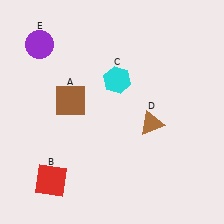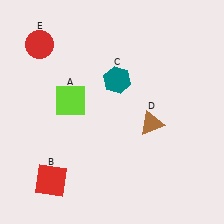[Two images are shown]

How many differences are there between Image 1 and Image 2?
There are 3 differences between the two images.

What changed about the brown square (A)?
In Image 1, A is brown. In Image 2, it changed to lime.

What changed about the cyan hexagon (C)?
In Image 1, C is cyan. In Image 2, it changed to teal.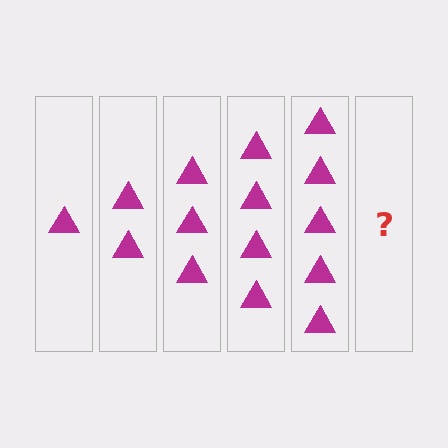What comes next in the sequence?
The next element should be 6 triangles.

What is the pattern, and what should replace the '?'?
The pattern is that each step adds one more triangle. The '?' should be 6 triangles.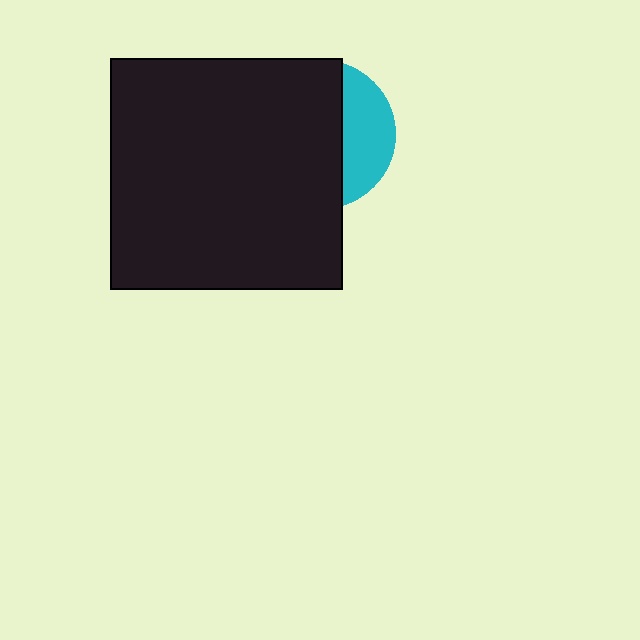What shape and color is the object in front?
The object in front is a black square.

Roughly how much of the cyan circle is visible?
A small part of it is visible (roughly 31%).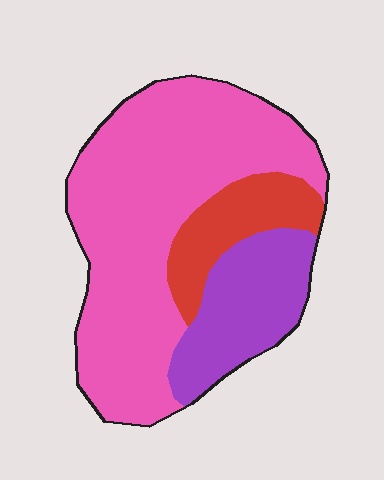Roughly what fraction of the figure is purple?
Purple covers 22% of the figure.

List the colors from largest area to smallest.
From largest to smallest: pink, purple, red.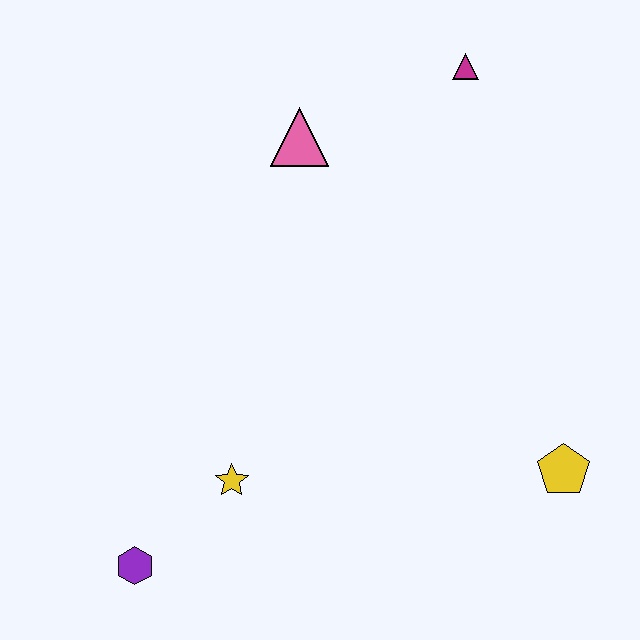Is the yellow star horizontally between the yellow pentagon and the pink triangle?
No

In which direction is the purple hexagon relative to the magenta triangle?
The purple hexagon is below the magenta triangle.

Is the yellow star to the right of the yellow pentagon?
No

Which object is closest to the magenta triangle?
The pink triangle is closest to the magenta triangle.